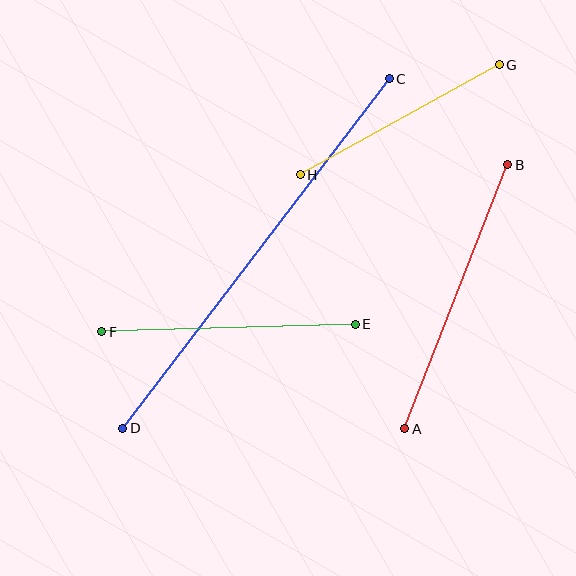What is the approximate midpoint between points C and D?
The midpoint is at approximately (256, 253) pixels.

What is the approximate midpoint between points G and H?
The midpoint is at approximately (400, 120) pixels.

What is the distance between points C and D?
The distance is approximately 440 pixels.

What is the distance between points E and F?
The distance is approximately 254 pixels.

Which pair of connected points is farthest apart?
Points C and D are farthest apart.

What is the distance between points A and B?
The distance is approximately 283 pixels.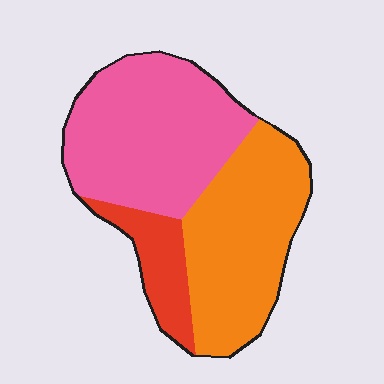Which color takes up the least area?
Red, at roughly 15%.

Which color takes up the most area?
Pink, at roughly 45%.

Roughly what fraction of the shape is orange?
Orange covers 41% of the shape.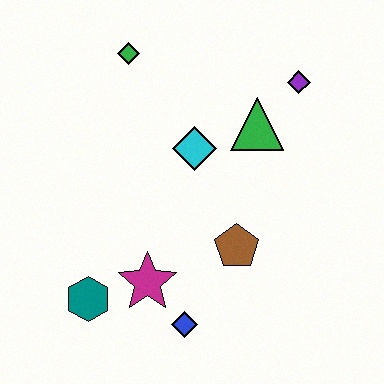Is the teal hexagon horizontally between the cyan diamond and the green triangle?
No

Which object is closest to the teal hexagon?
The magenta star is closest to the teal hexagon.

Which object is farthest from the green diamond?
The blue diamond is farthest from the green diamond.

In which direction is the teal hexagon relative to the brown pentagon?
The teal hexagon is to the left of the brown pentagon.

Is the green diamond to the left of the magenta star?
Yes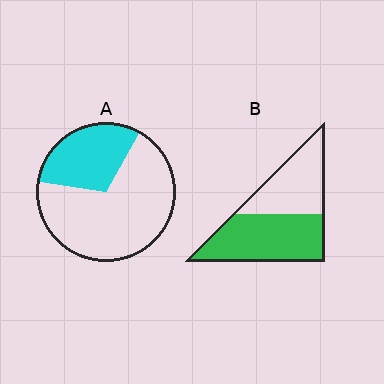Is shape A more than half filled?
No.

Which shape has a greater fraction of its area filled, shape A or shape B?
Shape B.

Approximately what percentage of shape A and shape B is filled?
A is approximately 30% and B is approximately 55%.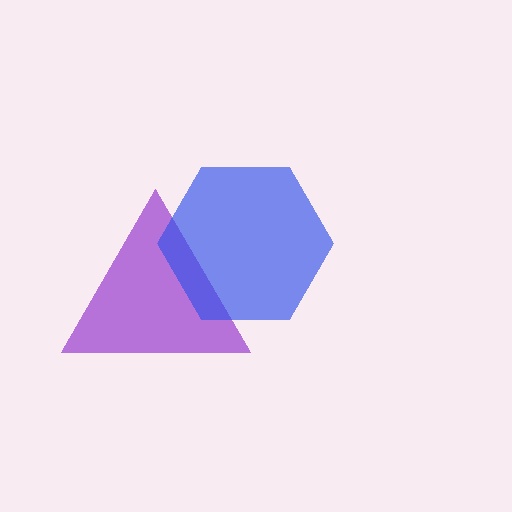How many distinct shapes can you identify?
There are 2 distinct shapes: a purple triangle, a blue hexagon.